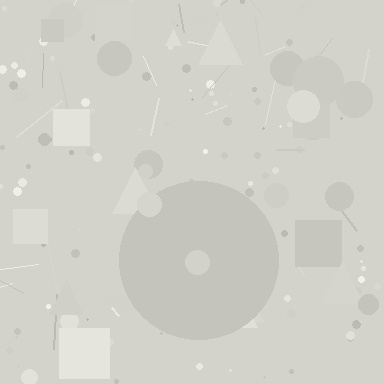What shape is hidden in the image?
A circle is hidden in the image.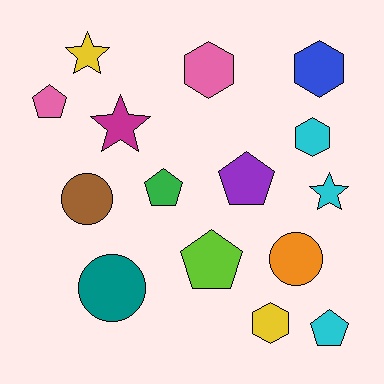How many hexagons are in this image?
There are 4 hexagons.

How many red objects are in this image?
There are no red objects.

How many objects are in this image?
There are 15 objects.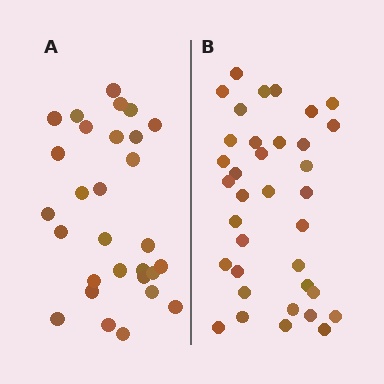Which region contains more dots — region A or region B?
Region B (the right region) has more dots.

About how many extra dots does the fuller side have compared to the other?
Region B has roughly 8 or so more dots than region A.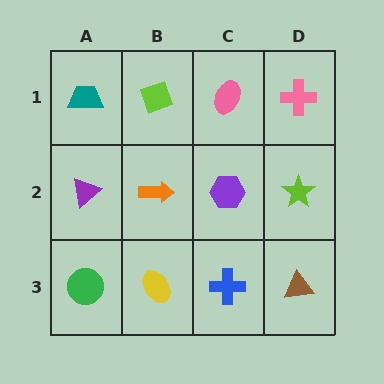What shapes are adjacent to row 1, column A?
A purple triangle (row 2, column A), a lime diamond (row 1, column B).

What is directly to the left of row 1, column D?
A pink ellipse.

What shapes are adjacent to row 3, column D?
A lime star (row 2, column D), a blue cross (row 3, column C).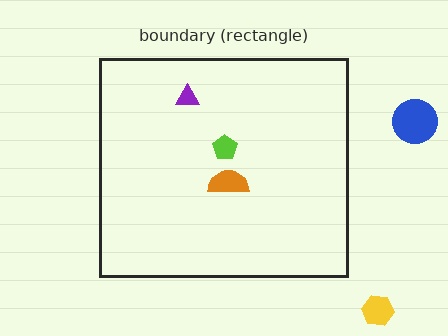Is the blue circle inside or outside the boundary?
Outside.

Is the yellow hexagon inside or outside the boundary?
Outside.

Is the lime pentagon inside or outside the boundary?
Inside.